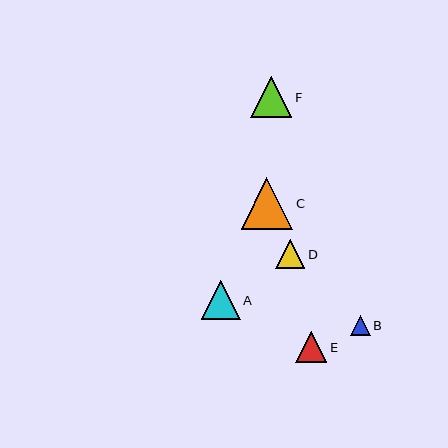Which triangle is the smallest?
Triangle B is the smallest with a size of approximately 20 pixels.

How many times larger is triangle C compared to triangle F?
Triangle C is approximately 1.3 times the size of triangle F.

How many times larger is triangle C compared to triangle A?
Triangle C is approximately 1.3 times the size of triangle A.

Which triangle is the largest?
Triangle C is the largest with a size of approximately 52 pixels.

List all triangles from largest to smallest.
From largest to smallest: C, F, A, E, D, B.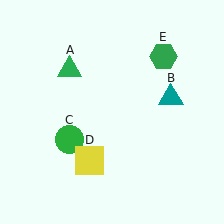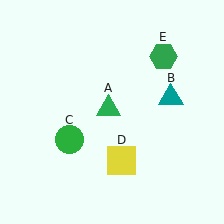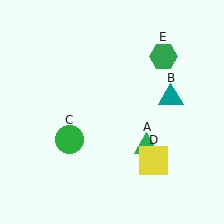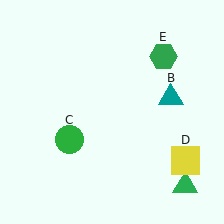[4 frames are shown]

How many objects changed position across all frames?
2 objects changed position: green triangle (object A), yellow square (object D).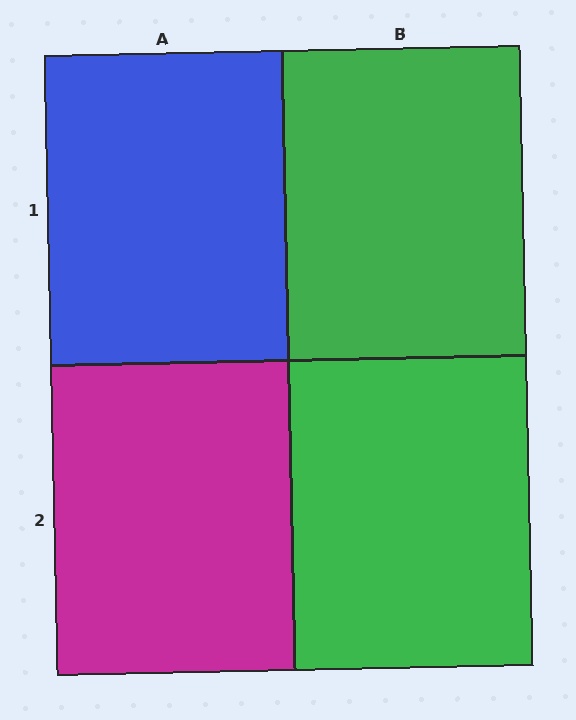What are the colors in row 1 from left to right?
Blue, green.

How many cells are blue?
1 cell is blue.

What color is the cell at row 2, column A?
Magenta.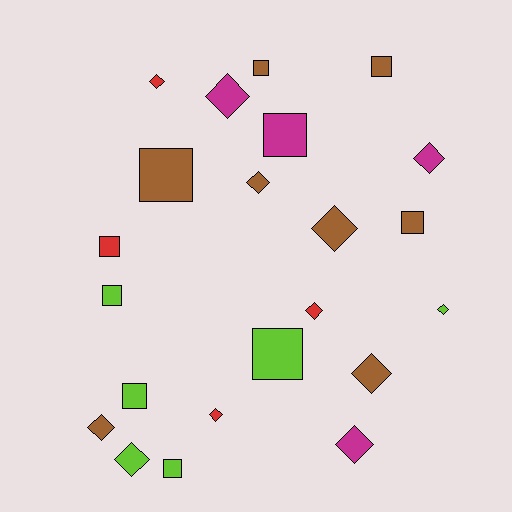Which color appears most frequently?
Brown, with 8 objects.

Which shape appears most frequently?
Diamond, with 12 objects.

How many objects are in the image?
There are 22 objects.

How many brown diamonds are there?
There are 4 brown diamonds.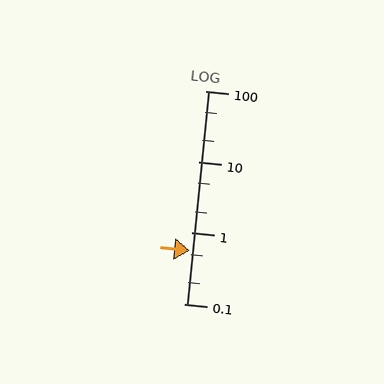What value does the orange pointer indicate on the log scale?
The pointer indicates approximately 0.56.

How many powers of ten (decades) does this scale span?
The scale spans 3 decades, from 0.1 to 100.